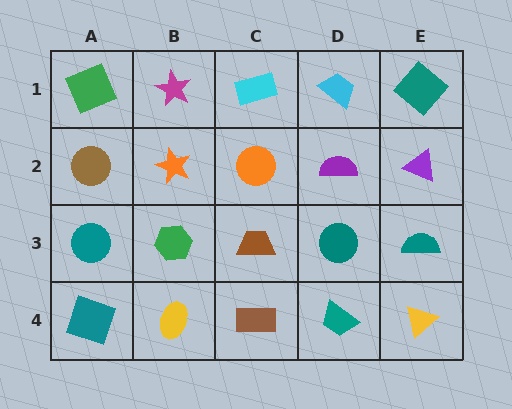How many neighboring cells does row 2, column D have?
4.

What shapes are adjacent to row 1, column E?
A purple triangle (row 2, column E), a cyan trapezoid (row 1, column D).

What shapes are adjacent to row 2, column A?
A green square (row 1, column A), a teal circle (row 3, column A), an orange star (row 2, column B).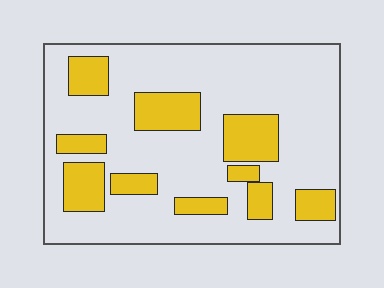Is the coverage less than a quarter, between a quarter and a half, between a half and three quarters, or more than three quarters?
Less than a quarter.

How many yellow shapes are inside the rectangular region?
10.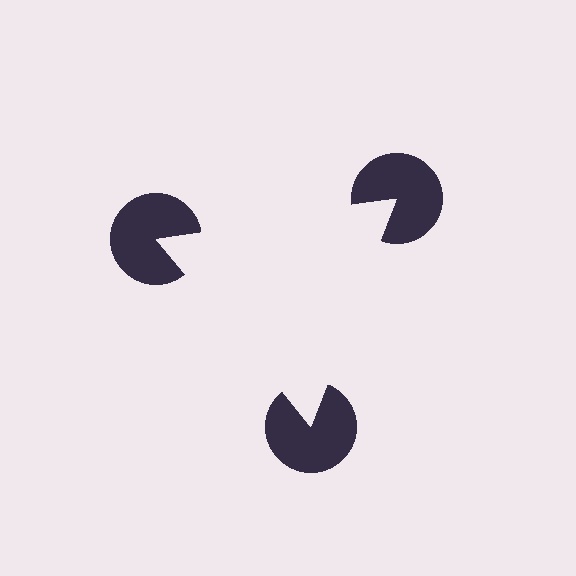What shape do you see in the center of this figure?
An illusory triangle — its edges are inferred from the aligned wedge cuts in the pac-man discs, not physically drawn.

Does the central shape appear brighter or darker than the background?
It typically appears slightly brighter than the background, even though no actual brightness change is drawn.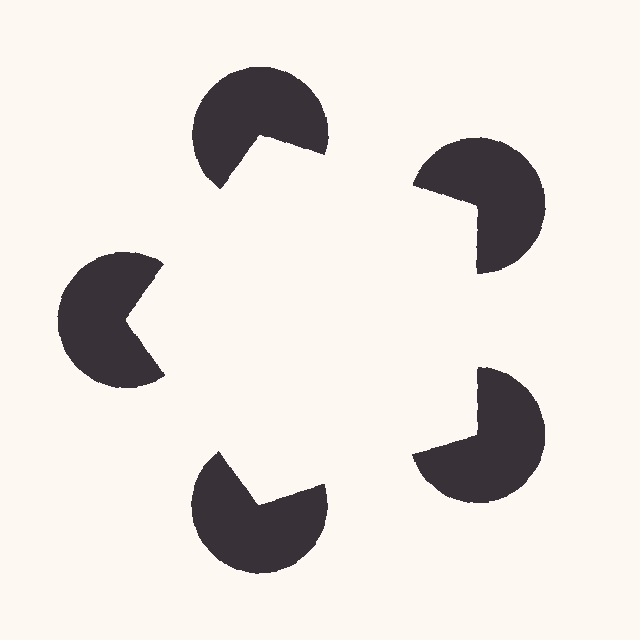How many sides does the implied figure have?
5 sides.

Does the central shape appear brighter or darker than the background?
It typically appears slightly brighter than the background, even though no actual brightness change is drawn.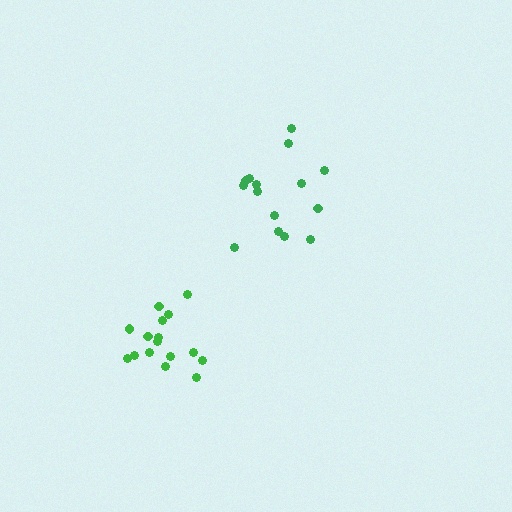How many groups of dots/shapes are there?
There are 2 groups.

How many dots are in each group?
Group 1: 15 dots, Group 2: 16 dots (31 total).